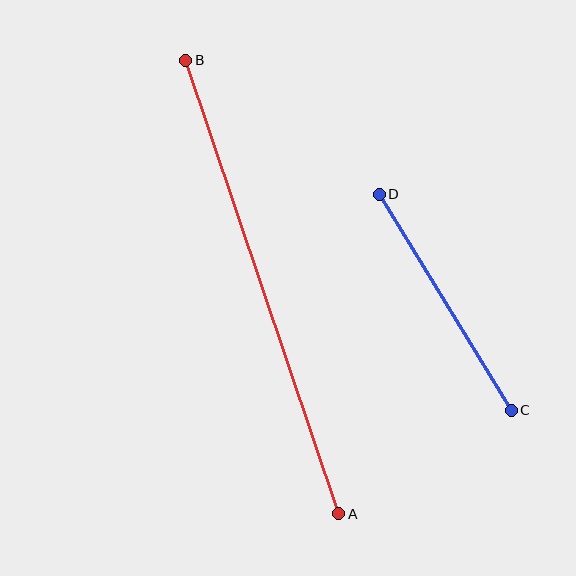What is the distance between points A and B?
The distance is approximately 478 pixels.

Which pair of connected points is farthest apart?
Points A and B are farthest apart.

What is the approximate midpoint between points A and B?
The midpoint is at approximately (262, 287) pixels.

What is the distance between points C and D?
The distance is approximately 253 pixels.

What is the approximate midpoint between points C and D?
The midpoint is at approximately (445, 302) pixels.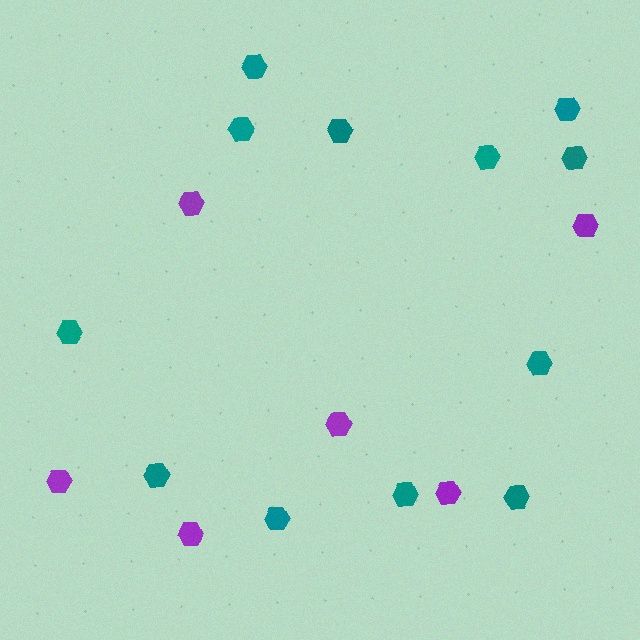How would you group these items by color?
There are 2 groups: one group of purple hexagons (6) and one group of teal hexagons (12).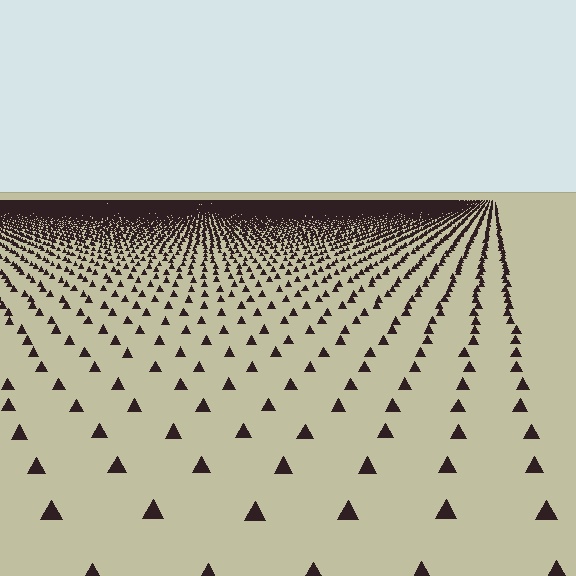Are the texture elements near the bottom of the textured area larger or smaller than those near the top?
Larger. Near the bottom, elements are closer to the viewer and appear at a bigger on-screen size.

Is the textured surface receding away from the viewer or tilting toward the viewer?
The surface is receding away from the viewer. Texture elements get smaller and denser toward the top.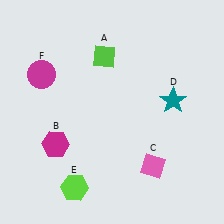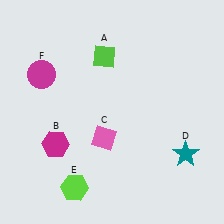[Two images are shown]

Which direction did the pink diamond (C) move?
The pink diamond (C) moved left.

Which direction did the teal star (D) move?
The teal star (D) moved down.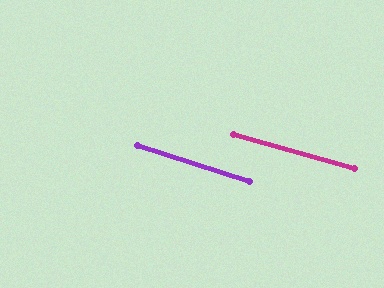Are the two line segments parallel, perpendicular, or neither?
Parallel — their directions differ by only 1.9°.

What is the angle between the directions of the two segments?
Approximately 2 degrees.